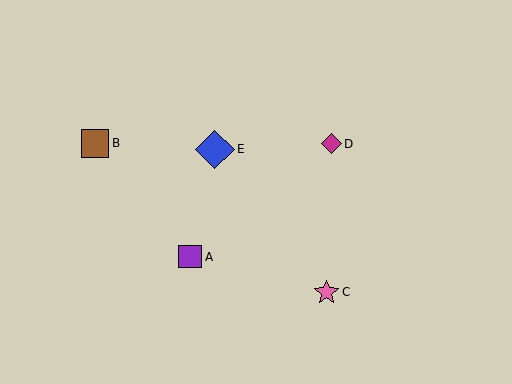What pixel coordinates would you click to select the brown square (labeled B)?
Click at (95, 143) to select the brown square B.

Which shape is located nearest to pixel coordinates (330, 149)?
The magenta diamond (labeled D) at (331, 144) is nearest to that location.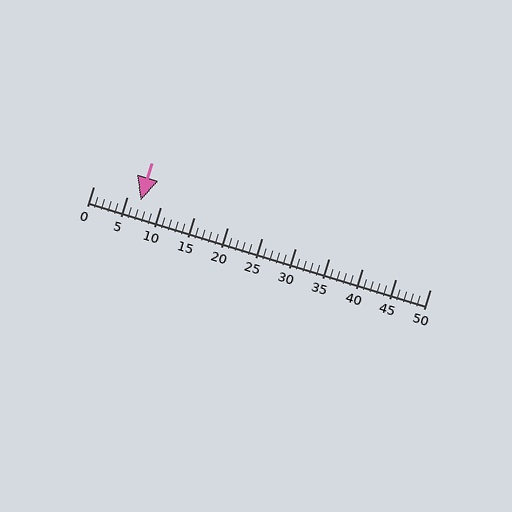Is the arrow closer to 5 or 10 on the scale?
The arrow is closer to 5.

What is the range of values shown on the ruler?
The ruler shows values from 0 to 50.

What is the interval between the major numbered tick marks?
The major tick marks are spaced 5 units apart.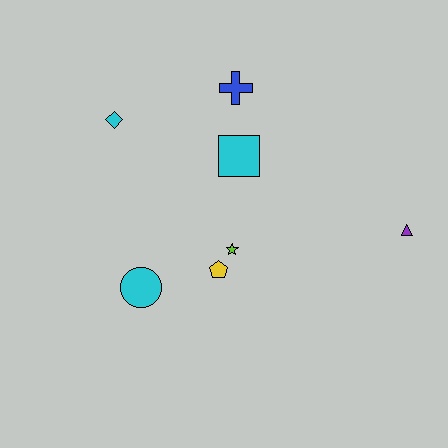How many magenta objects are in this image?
There are no magenta objects.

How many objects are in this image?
There are 7 objects.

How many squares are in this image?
There is 1 square.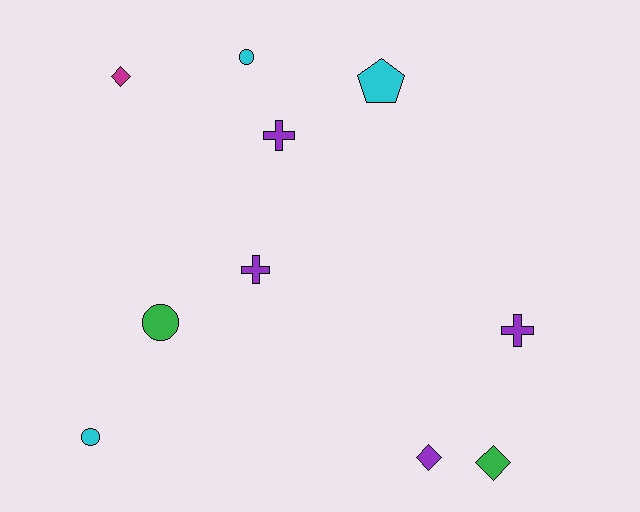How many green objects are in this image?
There are 2 green objects.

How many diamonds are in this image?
There are 3 diamonds.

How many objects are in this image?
There are 10 objects.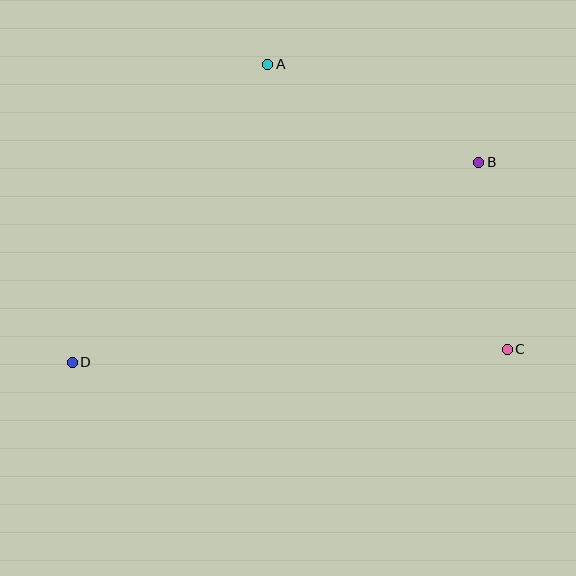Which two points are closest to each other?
Points B and C are closest to each other.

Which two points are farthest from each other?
Points B and D are farthest from each other.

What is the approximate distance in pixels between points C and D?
The distance between C and D is approximately 435 pixels.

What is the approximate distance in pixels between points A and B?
The distance between A and B is approximately 233 pixels.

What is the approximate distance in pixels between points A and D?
The distance between A and D is approximately 356 pixels.